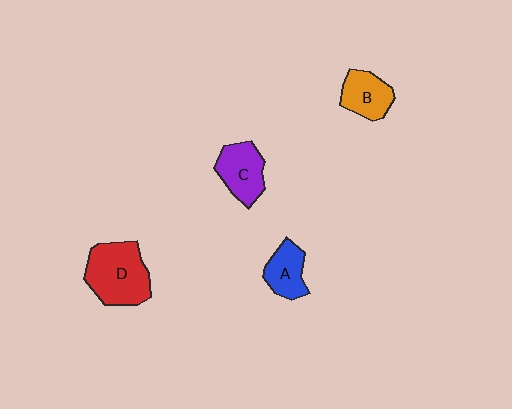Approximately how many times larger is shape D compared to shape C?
Approximately 1.5 times.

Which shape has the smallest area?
Shape A (blue).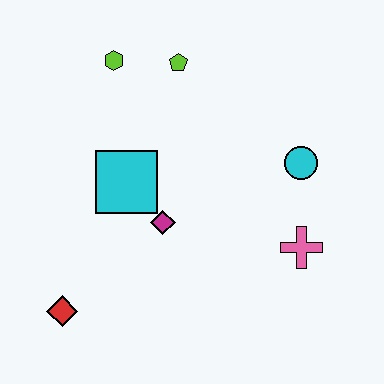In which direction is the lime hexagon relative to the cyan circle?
The lime hexagon is to the left of the cyan circle.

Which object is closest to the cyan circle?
The pink cross is closest to the cyan circle.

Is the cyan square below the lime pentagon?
Yes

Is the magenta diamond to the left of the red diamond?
No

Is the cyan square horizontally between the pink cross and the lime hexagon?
Yes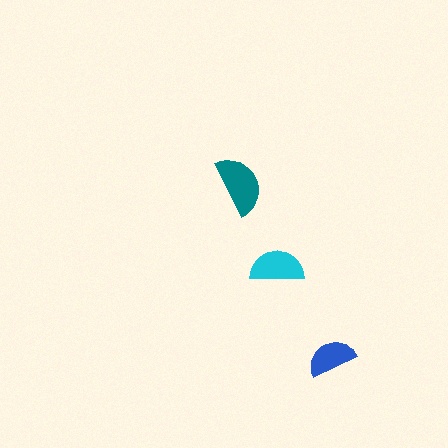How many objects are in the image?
There are 3 objects in the image.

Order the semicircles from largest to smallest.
the teal one, the cyan one, the blue one.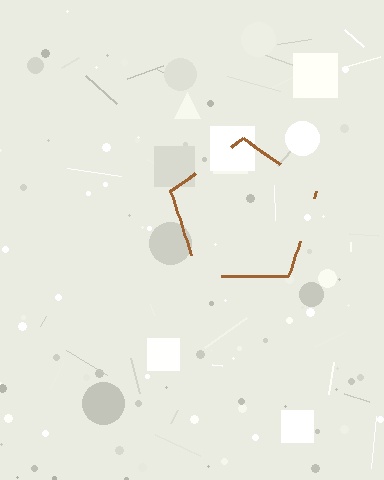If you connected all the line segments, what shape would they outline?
They would outline a pentagon.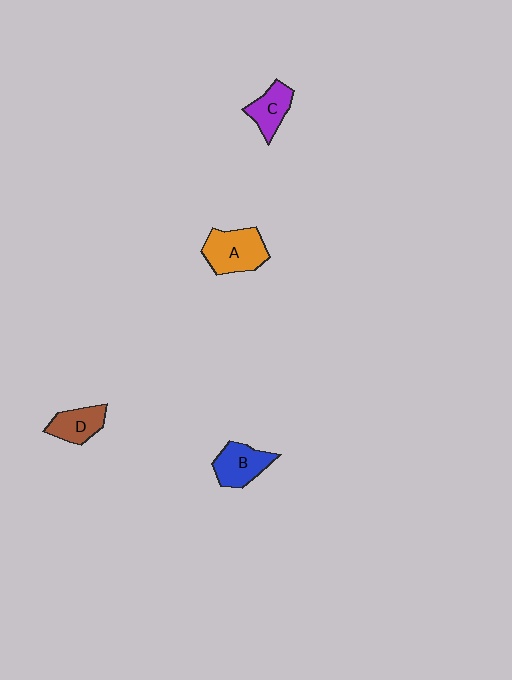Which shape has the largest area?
Shape A (orange).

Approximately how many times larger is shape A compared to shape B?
Approximately 1.3 times.